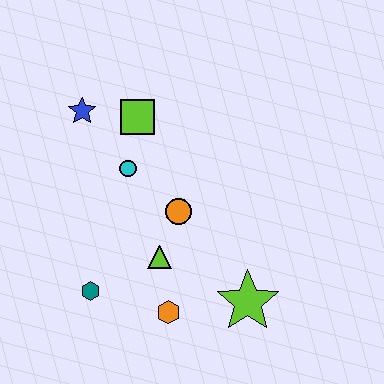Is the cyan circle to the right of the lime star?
No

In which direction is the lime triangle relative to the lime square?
The lime triangle is below the lime square.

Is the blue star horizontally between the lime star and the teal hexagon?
No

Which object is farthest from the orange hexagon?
The blue star is farthest from the orange hexagon.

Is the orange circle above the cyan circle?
No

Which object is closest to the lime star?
The orange hexagon is closest to the lime star.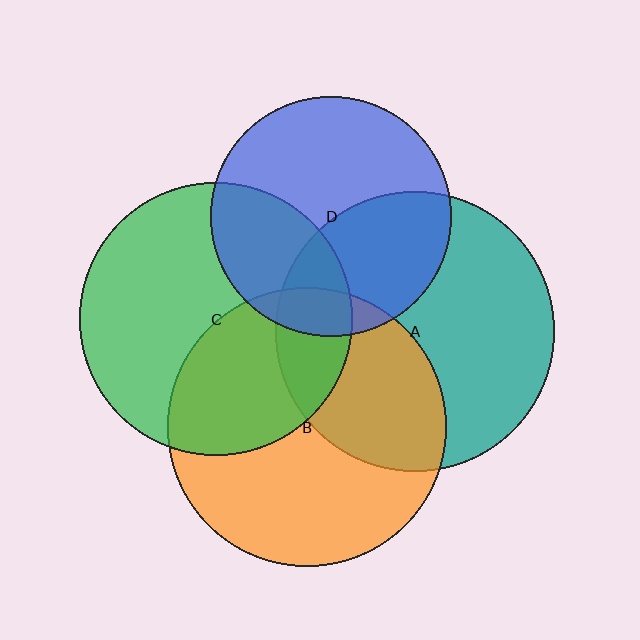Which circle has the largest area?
Circle A (teal).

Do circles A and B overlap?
Yes.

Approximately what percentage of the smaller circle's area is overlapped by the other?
Approximately 35%.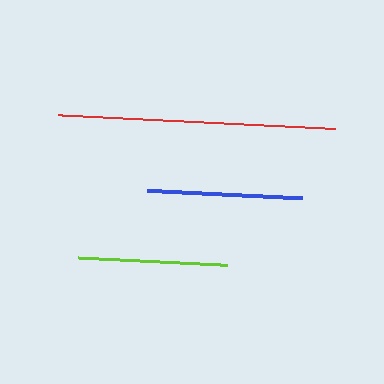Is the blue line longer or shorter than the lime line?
The blue line is longer than the lime line.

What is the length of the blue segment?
The blue segment is approximately 154 pixels long.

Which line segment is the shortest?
The lime line is the shortest at approximately 150 pixels.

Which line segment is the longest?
The red line is the longest at approximately 278 pixels.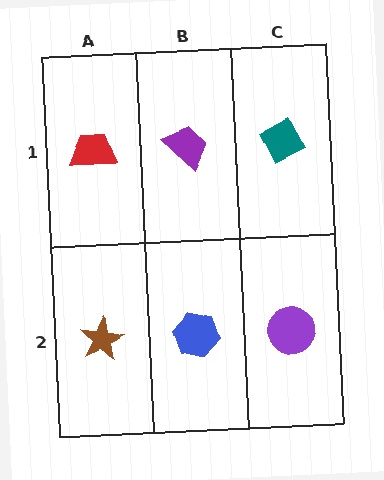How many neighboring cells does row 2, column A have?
2.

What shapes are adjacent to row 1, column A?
A brown star (row 2, column A), a purple trapezoid (row 1, column B).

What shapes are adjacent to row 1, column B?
A blue hexagon (row 2, column B), a red trapezoid (row 1, column A), a teal diamond (row 1, column C).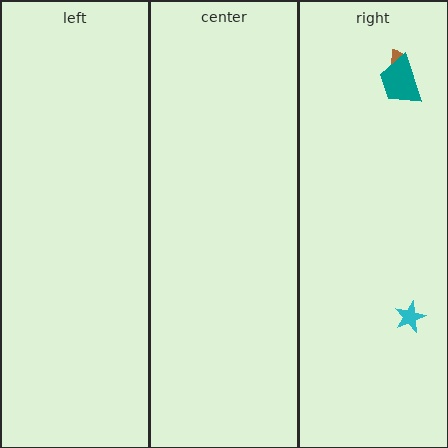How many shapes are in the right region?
3.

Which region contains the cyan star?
The right region.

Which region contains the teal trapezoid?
The right region.